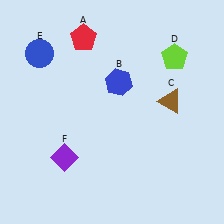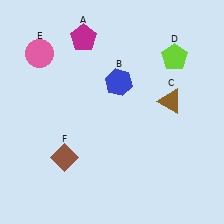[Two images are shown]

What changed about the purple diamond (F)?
In Image 1, F is purple. In Image 2, it changed to brown.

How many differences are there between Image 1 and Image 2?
There are 3 differences between the two images.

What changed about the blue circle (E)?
In Image 1, E is blue. In Image 2, it changed to pink.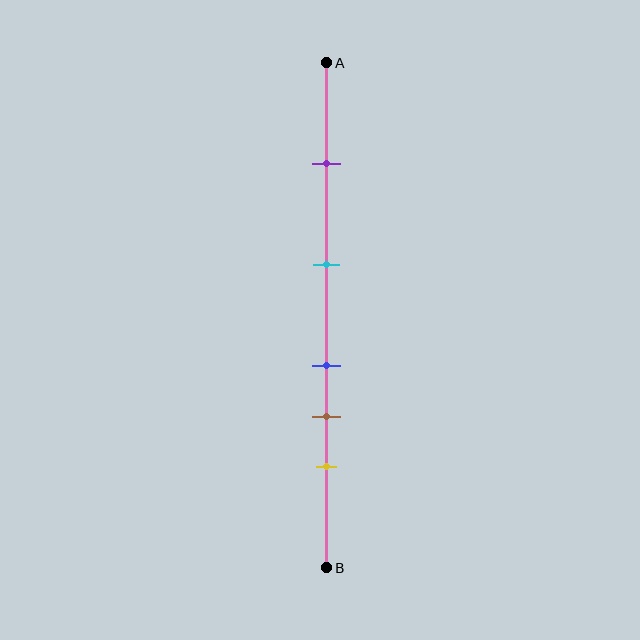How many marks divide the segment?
There are 5 marks dividing the segment.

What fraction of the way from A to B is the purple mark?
The purple mark is approximately 20% (0.2) of the way from A to B.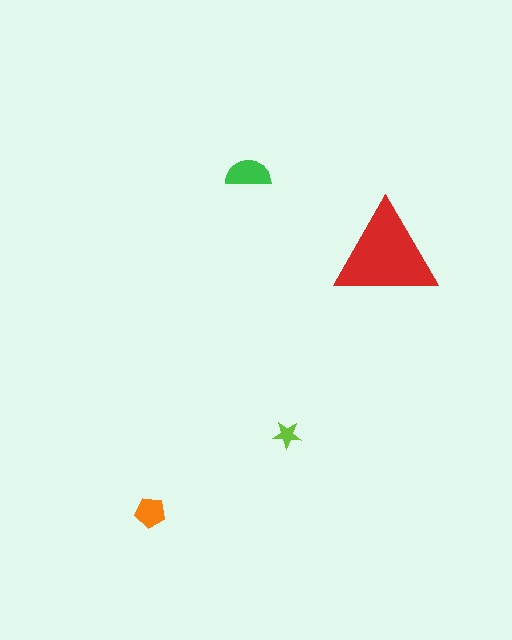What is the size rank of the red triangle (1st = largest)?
1st.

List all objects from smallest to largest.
The lime star, the orange pentagon, the green semicircle, the red triangle.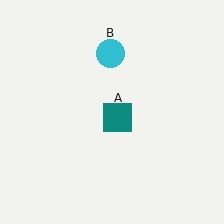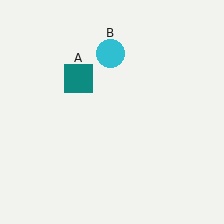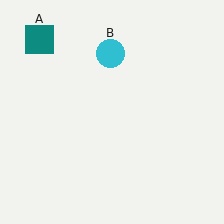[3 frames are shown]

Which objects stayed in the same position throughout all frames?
Cyan circle (object B) remained stationary.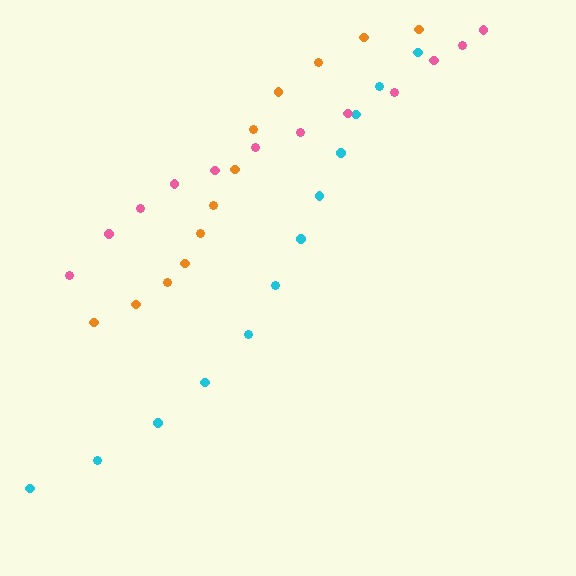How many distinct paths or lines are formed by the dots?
There are 3 distinct paths.